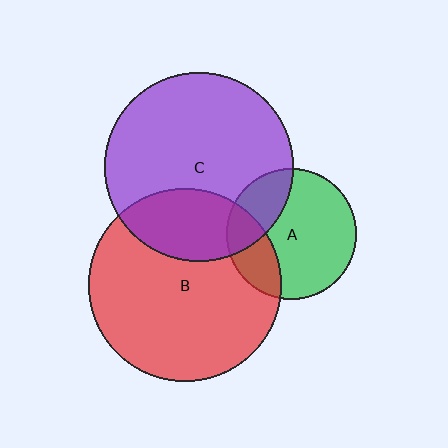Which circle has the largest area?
Circle B (red).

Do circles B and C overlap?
Yes.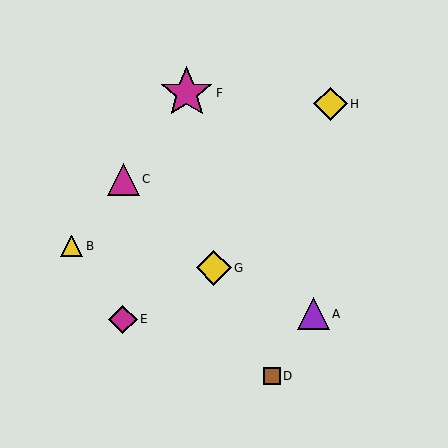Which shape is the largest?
The magenta star (labeled F) is the largest.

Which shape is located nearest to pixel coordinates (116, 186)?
The magenta triangle (labeled C) at (123, 179) is nearest to that location.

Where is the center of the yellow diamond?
The center of the yellow diamond is at (214, 268).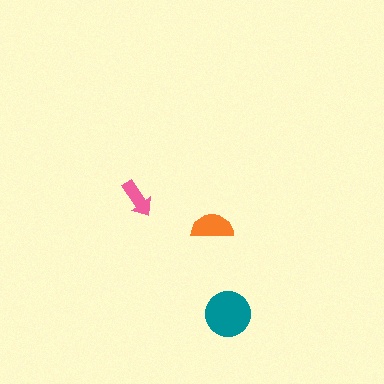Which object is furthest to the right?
The teal circle is rightmost.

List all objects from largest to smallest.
The teal circle, the orange semicircle, the pink arrow.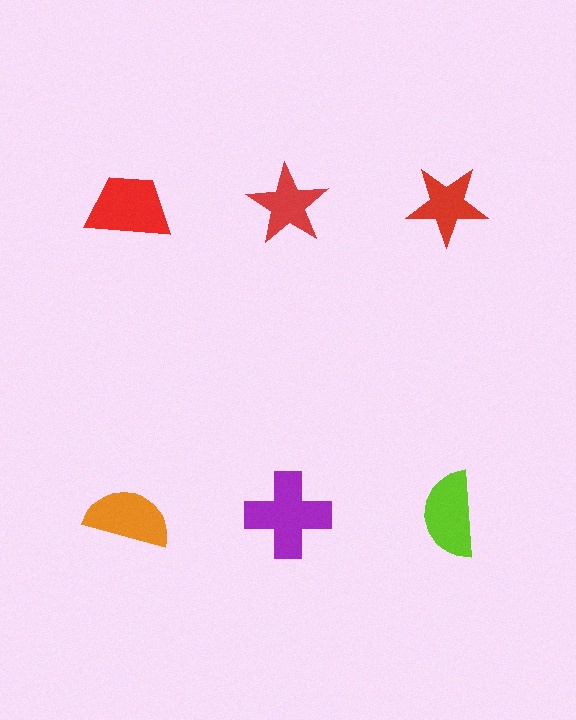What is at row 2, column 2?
A purple cross.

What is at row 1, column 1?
A red trapezoid.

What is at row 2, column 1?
An orange semicircle.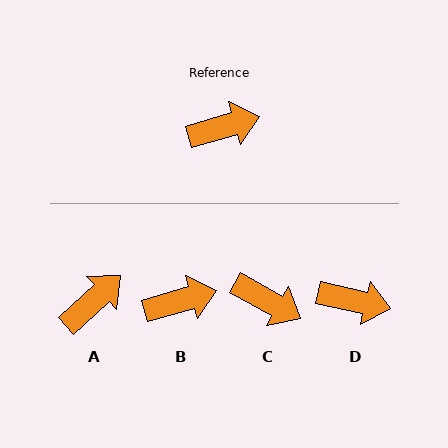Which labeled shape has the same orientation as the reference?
B.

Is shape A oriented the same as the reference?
No, it is off by about 27 degrees.